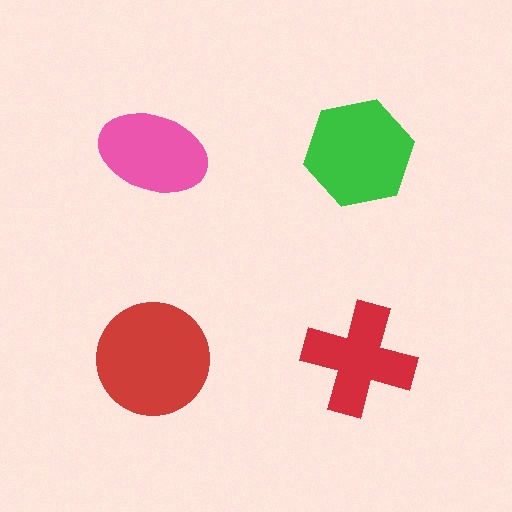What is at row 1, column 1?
A pink ellipse.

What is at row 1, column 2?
A green hexagon.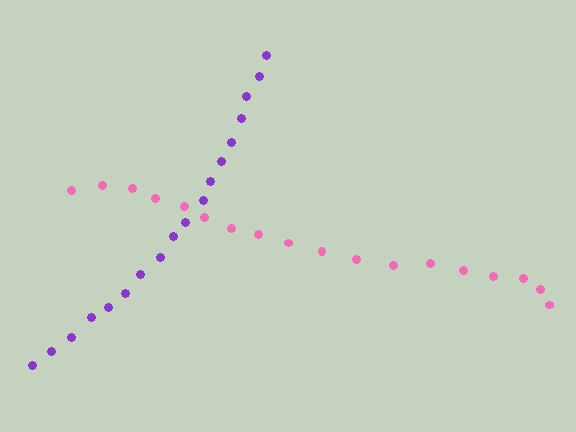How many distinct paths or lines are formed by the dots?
There are 2 distinct paths.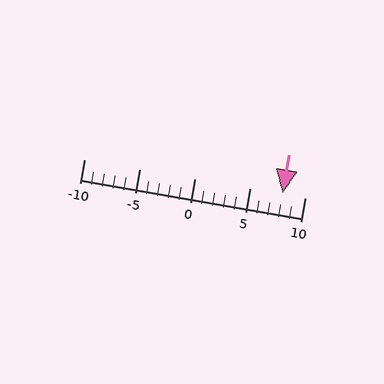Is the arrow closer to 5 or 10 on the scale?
The arrow is closer to 10.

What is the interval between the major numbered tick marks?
The major tick marks are spaced 5 units apart.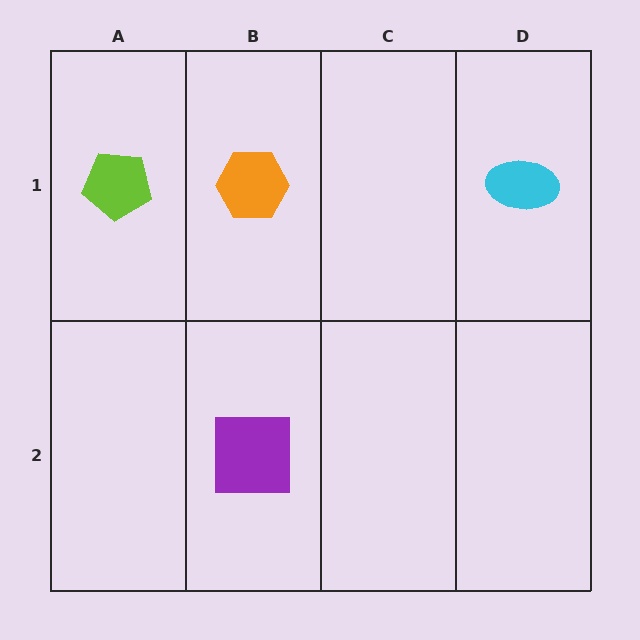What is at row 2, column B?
A purple square.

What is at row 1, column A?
A lime pentagon.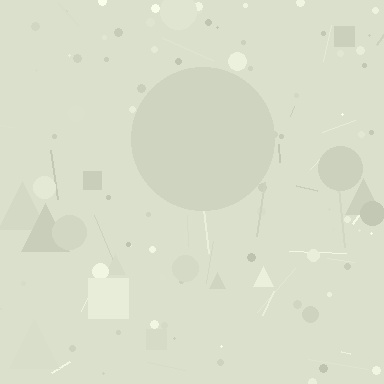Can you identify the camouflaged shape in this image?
The camouflaged shape is a circle.